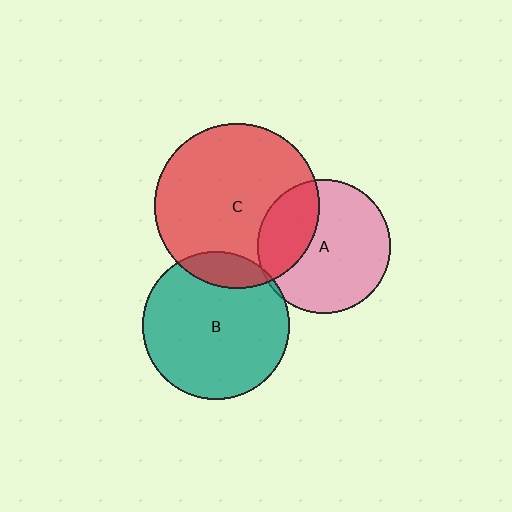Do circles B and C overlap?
Yes.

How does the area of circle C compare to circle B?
Approximately 1.2 times.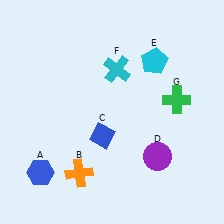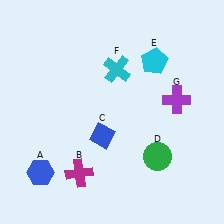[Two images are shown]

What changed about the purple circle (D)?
In Image 1, D is purple. In Image 2, it changed to green.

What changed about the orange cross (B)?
In Image 1, B is orange. In Image 2, it changed to magenta.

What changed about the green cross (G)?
In Image 1, G is green. In Image 2, it changed to purple.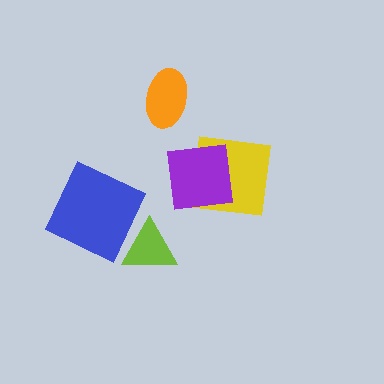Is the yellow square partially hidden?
Yes, it is partially covered by another shape.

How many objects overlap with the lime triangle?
0 objects overlap with the lime triangle.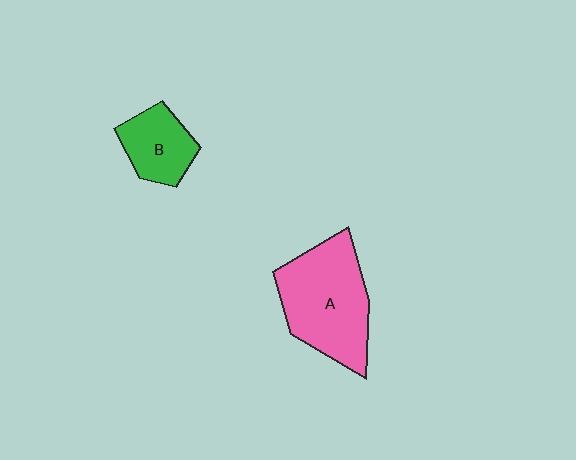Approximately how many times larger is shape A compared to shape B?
Approximately 2.0 times.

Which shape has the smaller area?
Shape B (green).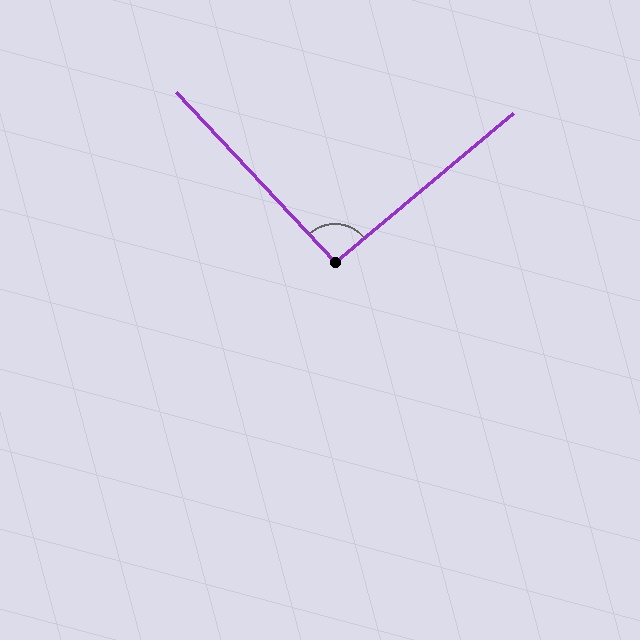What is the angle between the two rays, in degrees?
Approximately 93 degrees.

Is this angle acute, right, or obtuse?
It is approximately a right angle.